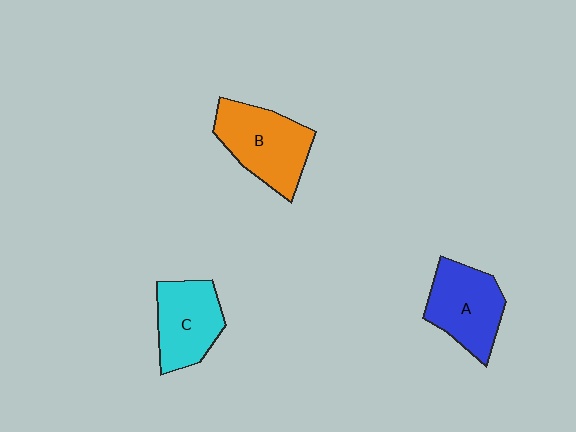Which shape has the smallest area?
Shape C (cyan).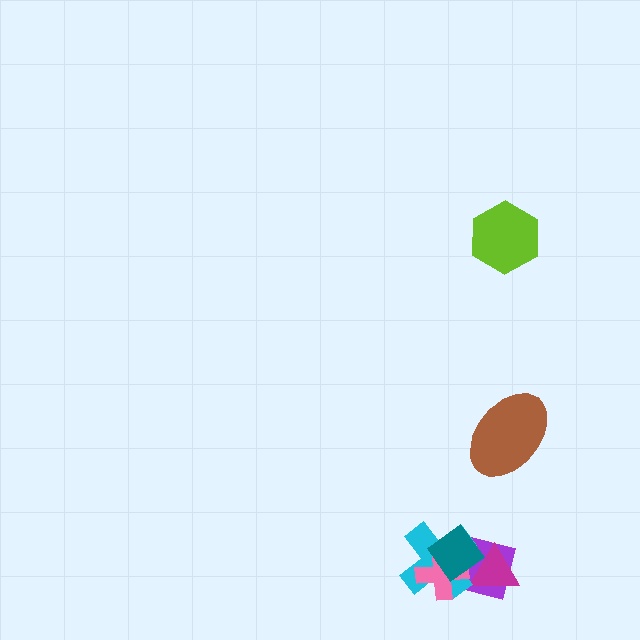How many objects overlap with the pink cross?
3 objects overlap with the pink cross.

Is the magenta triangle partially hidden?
Yes, it is partially covered by another shape.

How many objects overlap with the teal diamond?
4 objects overlap with the teal diamond.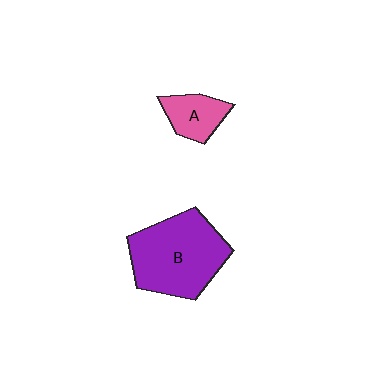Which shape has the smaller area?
Shape A (pink).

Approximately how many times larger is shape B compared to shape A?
Approximately 2.7 times.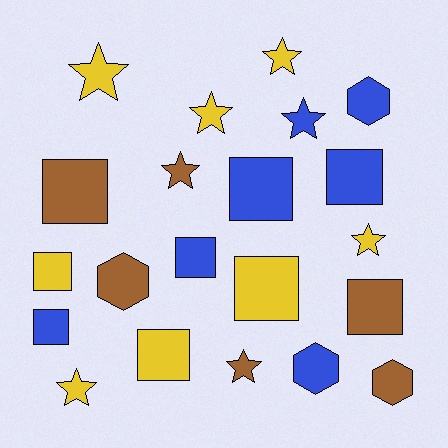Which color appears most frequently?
Yellow, with 8 objects.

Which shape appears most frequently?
Square, with 9 objects.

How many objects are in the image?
There are 21 objects.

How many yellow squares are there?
There are 3 yellow squares.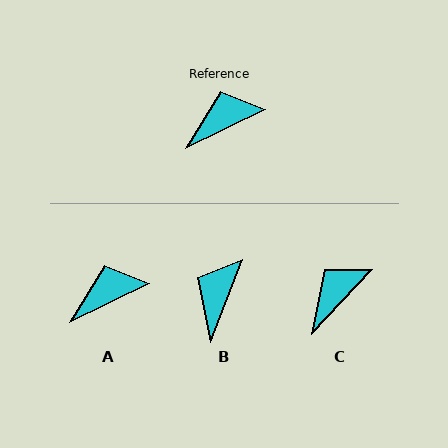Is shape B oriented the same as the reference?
No, it is off by about 43 degrees.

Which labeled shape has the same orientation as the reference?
A.